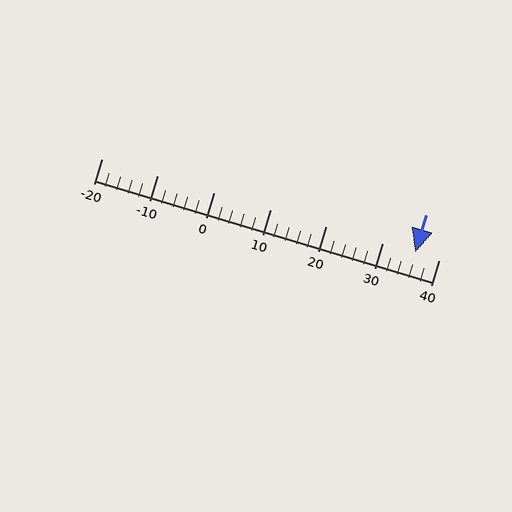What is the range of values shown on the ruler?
The ruler shows values from -20 to 40.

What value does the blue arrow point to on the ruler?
The blue arrow points to approximately 36.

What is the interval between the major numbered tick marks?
The major tick marks are spaced 10 units apart.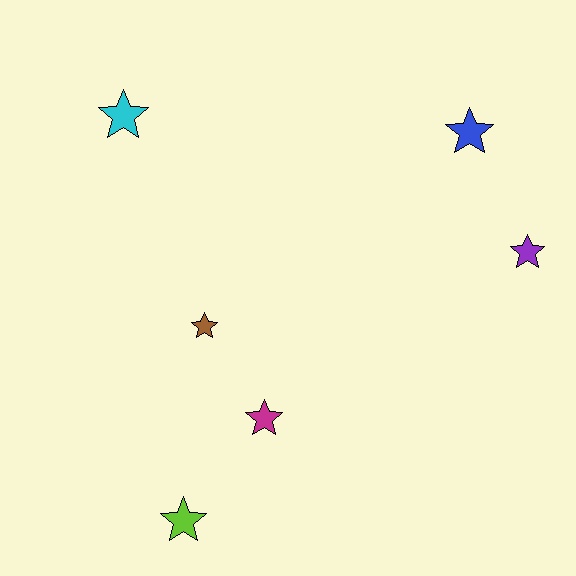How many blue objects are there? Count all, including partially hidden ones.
There is 1 blue object.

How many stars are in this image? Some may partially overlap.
There are 6 stars.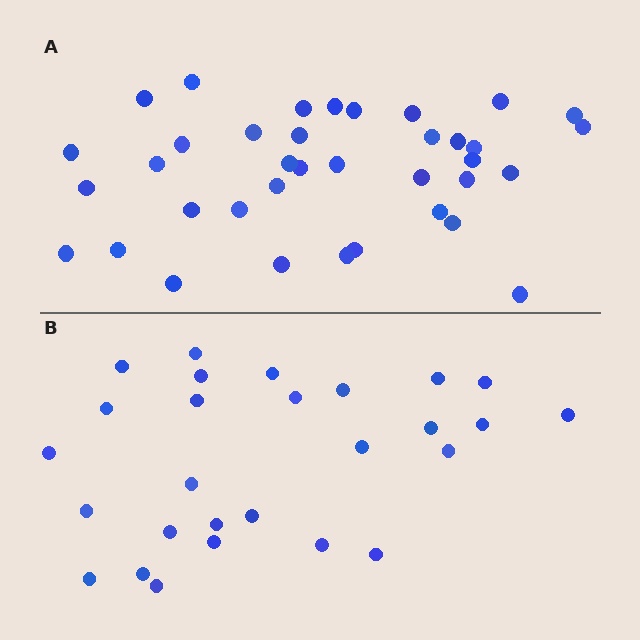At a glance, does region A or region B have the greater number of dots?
Region A (the top region) has more dots.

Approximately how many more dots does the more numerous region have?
Region A has roughly 10 or so more dots than region B.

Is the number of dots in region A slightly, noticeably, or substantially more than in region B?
Region A has noticeably more, but not dramatically so. The ratio is roughly 1.4 to 1.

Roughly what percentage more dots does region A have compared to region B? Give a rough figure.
About 35% more.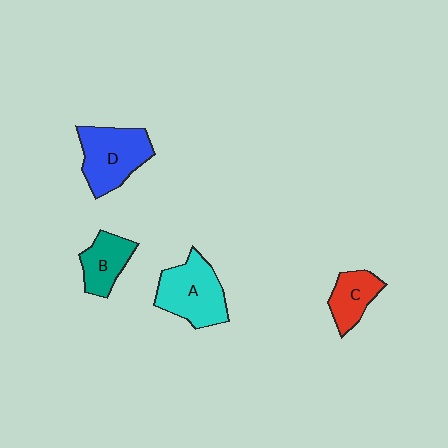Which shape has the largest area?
Shape D (blue).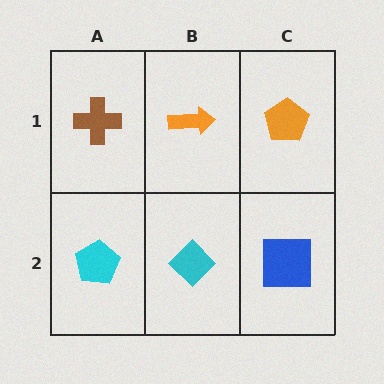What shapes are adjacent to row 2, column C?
An orange pentagon (row 1, column C), a cyan diamond (row 2, column B).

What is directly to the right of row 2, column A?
A cyan diamond.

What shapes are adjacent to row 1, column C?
A blue square (row 2, column C), an orange arrow (row 1, column B).